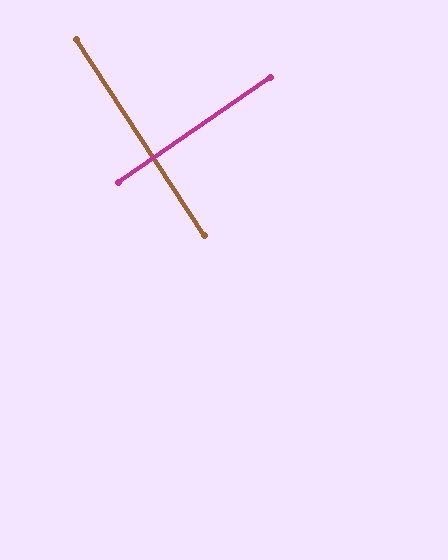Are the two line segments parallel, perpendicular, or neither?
Perpendicular — they meet at approximately 89°.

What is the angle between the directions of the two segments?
Approximately 89 degrees.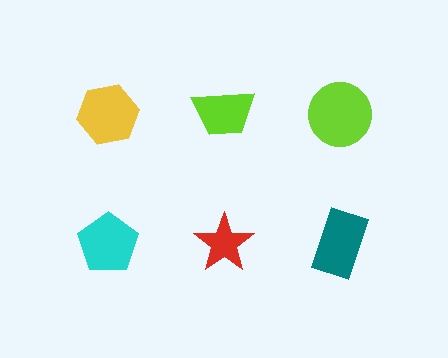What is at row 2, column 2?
A red star.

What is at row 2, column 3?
A teal rectangle.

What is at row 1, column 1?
A yellow hexagon.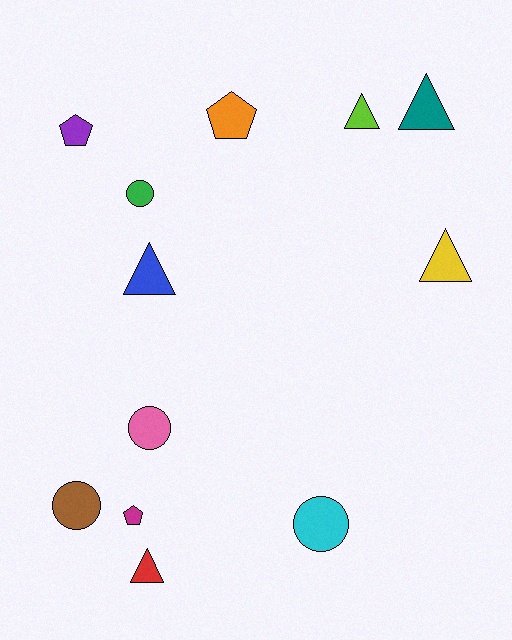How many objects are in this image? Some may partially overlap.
There are 12 objects.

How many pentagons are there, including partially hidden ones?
There are 3 pentagons.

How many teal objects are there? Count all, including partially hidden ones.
There is 1 teal object.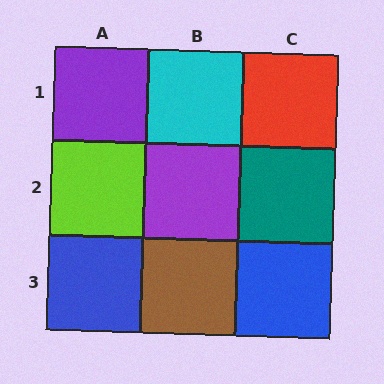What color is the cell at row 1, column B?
Cyan.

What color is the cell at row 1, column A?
Purple.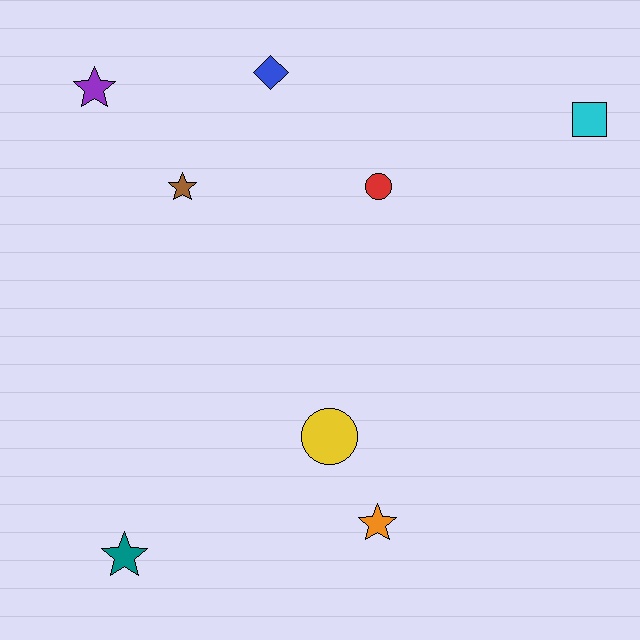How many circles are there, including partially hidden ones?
There are 2 circles.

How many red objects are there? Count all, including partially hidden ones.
There is 1 red object.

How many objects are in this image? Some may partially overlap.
There are 8 objects.